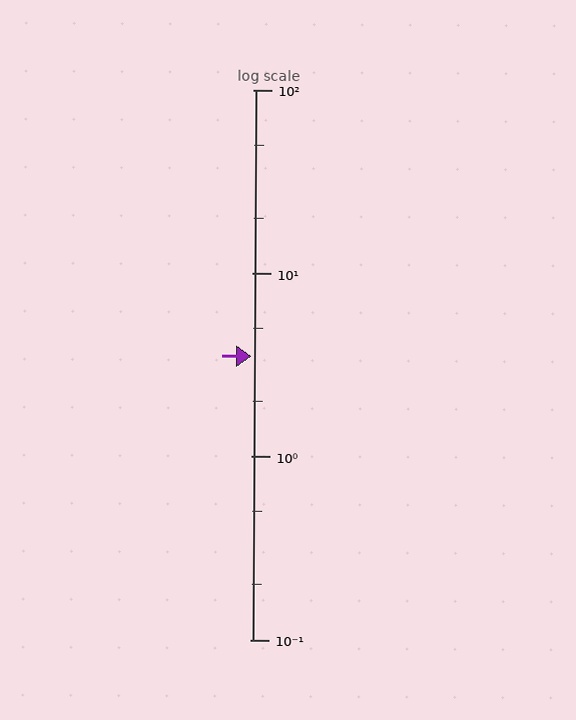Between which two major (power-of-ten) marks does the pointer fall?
The pointer is between 1 and 10.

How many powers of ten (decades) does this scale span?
The scale spans 3 decades, from 0.1 to 100.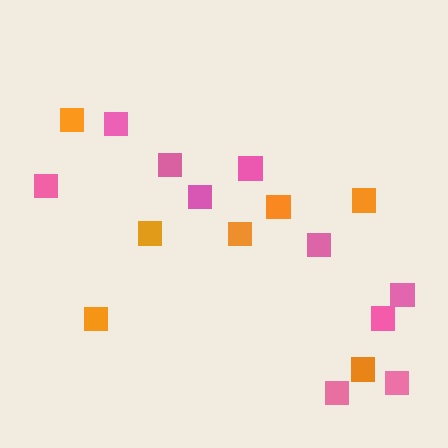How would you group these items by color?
There are 2 groups: one group of pink squares (10) and one group of orange squares (7).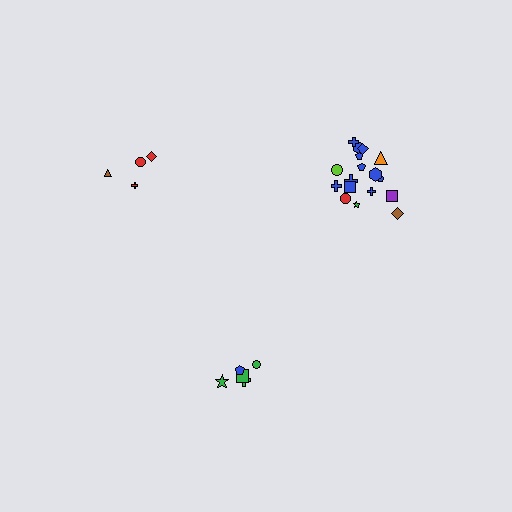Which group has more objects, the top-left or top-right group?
The top-right group.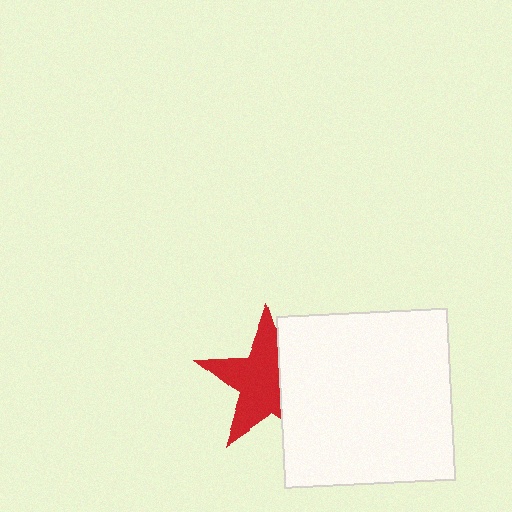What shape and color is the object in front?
The object in front is a white square.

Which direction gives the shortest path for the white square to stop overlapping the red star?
Moving right gives the shortest separation.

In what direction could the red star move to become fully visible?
The red star could move left. That would shift it out from behind the white square entirely.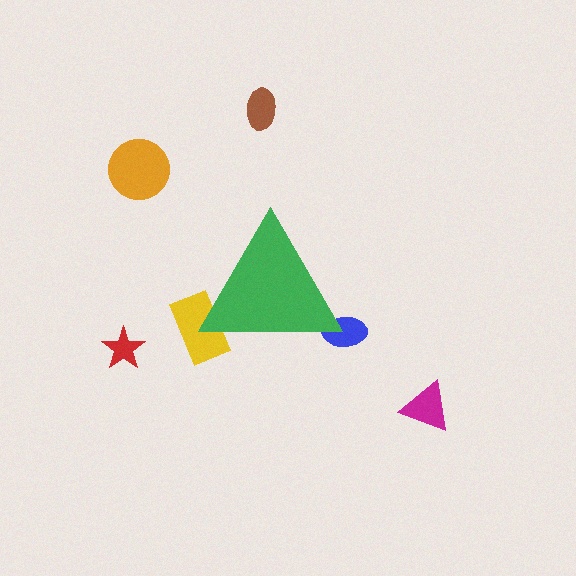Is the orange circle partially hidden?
No, the orange circle is fully visible.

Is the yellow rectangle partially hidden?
Yes, the yellow rectangle is partially hidden behind the green triangle.